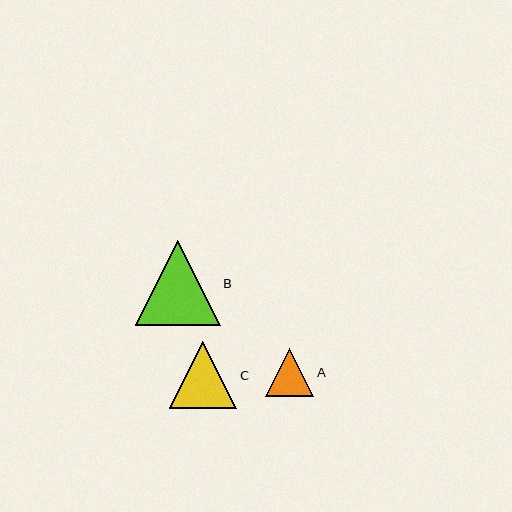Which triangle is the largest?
Triangle B is the largest with a size of approximately 85 pixels.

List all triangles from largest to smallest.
From largest to smallest: B, C, A.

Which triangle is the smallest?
Triangle A is the smallest with a size of approximately 48 pixels.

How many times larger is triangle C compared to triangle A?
Triangle C is approximately 1.4 times the size of triangle A.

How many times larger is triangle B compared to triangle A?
Triangle B is approximately 1.8 times the size of triangle A.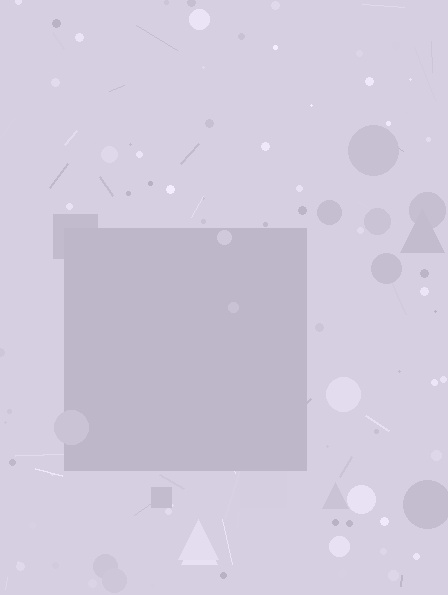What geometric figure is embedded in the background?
A square is embedded in the background.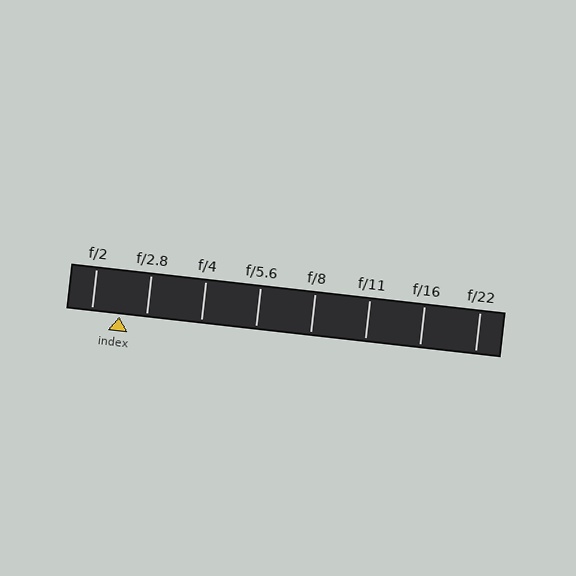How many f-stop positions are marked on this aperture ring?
There are 8 f-stop positions marked.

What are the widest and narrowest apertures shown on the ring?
The widest aperture shown is f/2 and the narrowest is f/22.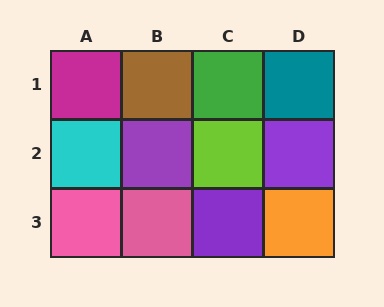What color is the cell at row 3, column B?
Pink.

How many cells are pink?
2 cells are pink.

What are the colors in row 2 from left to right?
Cyan, purple, lime, purple.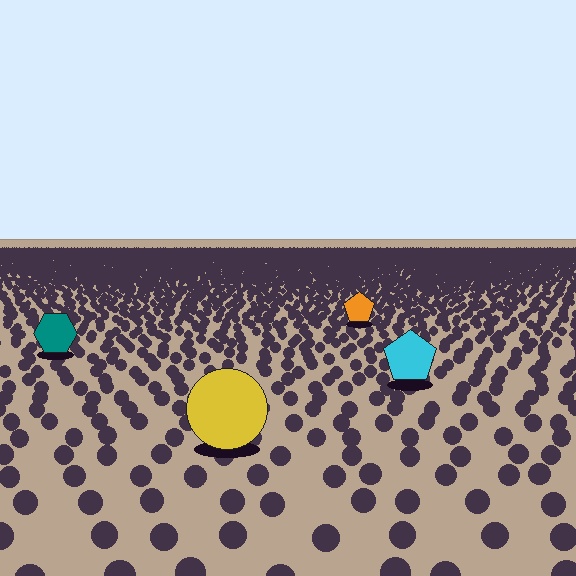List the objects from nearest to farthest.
From nearest to farthest: the yellow circle, the cyan pentagon, the teal hexagon, the orange pentagon.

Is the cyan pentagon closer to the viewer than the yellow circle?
No. The yellow circle is closer — you can tell from the texture gradient: the ground texture is coarser near it.